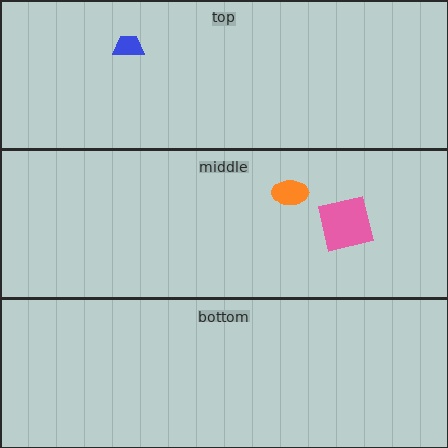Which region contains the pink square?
The middle region.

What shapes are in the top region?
The blue trapezoid.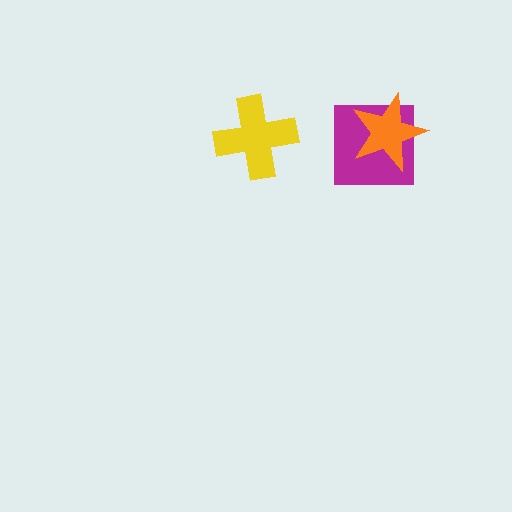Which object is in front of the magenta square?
The orange star is in front of the magenta square.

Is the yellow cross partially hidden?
No, no other shape covers it.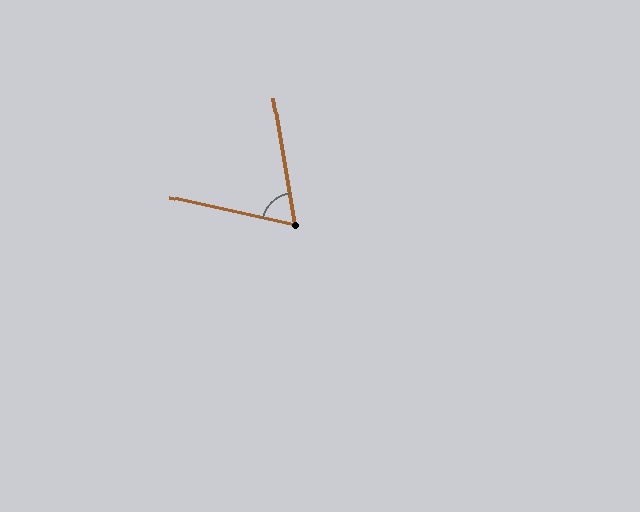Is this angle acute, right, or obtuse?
It is acute.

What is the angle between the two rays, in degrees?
Approximately 68 degrees.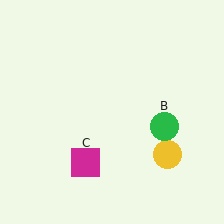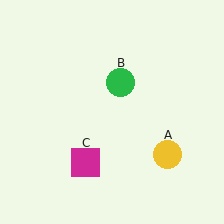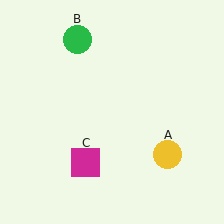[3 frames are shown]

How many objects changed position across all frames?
1 object changed position: green circle (object B).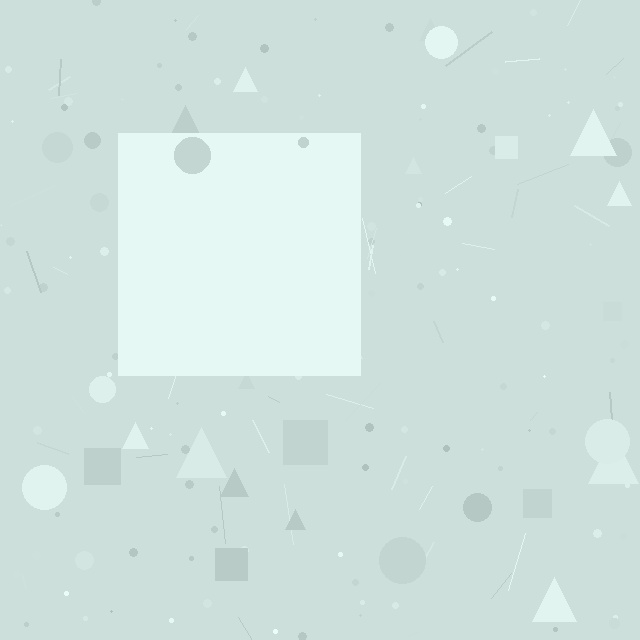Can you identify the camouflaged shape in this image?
The camouflaged shape is a square.